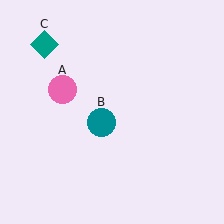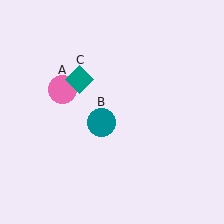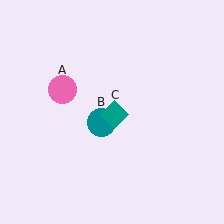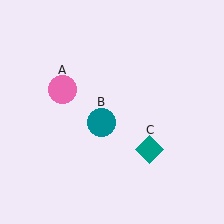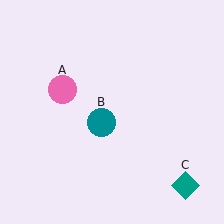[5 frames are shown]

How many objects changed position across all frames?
1 object changed position: teal diamond (object C).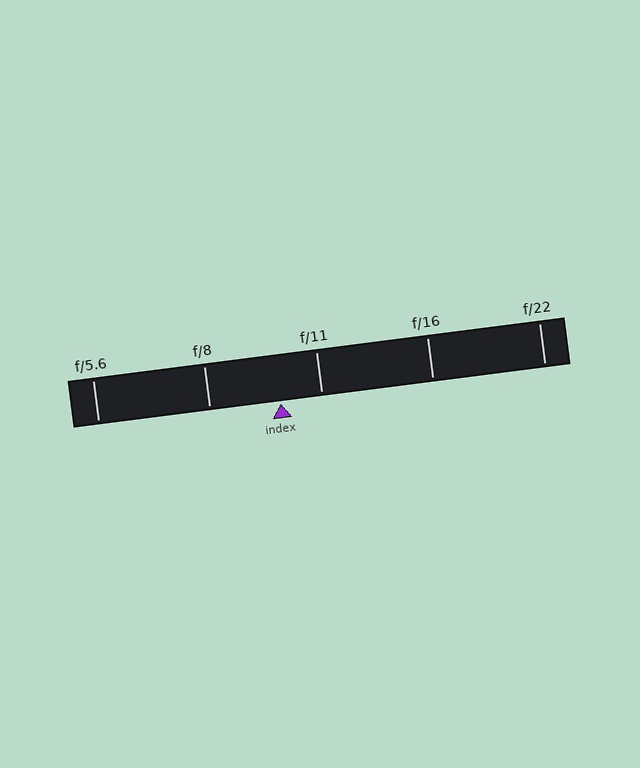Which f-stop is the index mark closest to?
The index mark is closest to f/11.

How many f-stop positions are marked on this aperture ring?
There are 5 f-stop positions marked.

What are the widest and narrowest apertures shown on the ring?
The widest aperture shown is f/5.6 and the narrowest is f/22.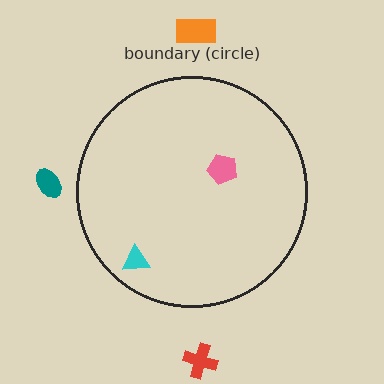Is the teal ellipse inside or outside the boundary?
Outside.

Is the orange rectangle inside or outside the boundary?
Outside.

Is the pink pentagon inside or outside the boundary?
Inside.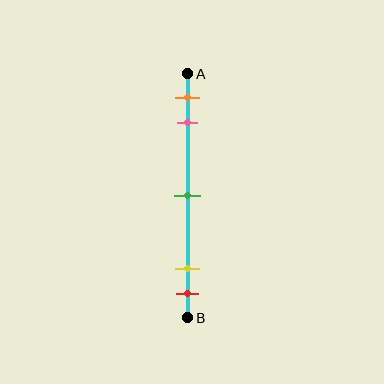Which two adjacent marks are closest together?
The yellow and red marks are the closest adjacent pair.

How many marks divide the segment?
There are 5 marks dividing the segment.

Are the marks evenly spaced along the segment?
No, the marks are not evenly spaced.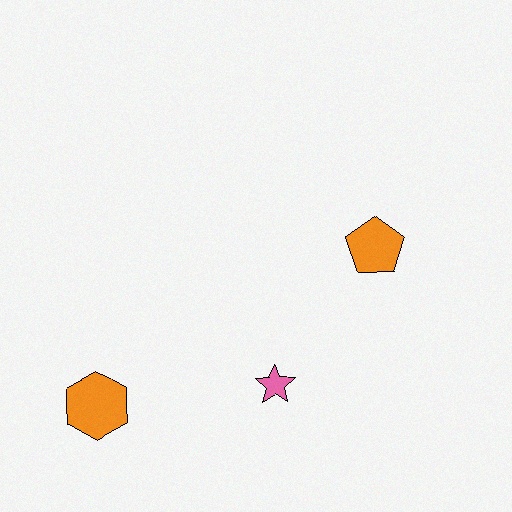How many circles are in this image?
There are no circles.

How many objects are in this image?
There are 3 objects.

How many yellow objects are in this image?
There are no yellow objects.